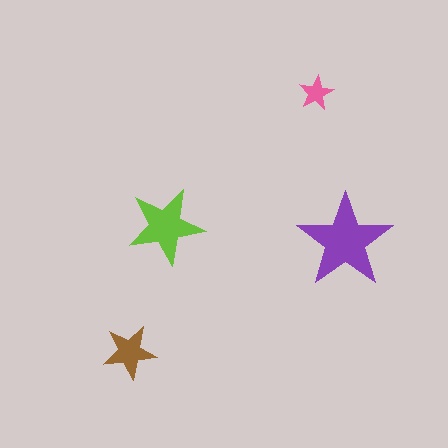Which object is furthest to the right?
The purple star is rightmost.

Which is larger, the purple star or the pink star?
The purple one.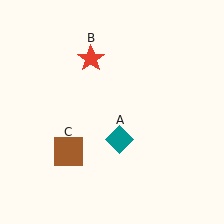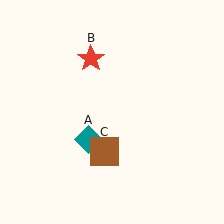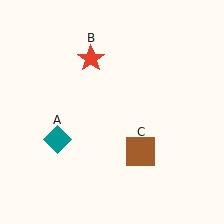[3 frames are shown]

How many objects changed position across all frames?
2 objects changed position: teal diamond (object A), brown square (object C).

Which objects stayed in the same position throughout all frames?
Red star (object B) remained stationary.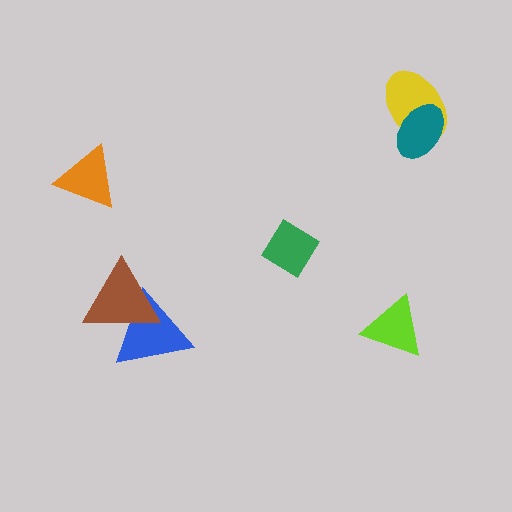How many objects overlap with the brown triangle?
1 object overlaps with the brown triangle.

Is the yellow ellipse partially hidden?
Yes, it is partially covered by another shape.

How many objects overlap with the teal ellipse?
1 object overlaps with the teal ellipse.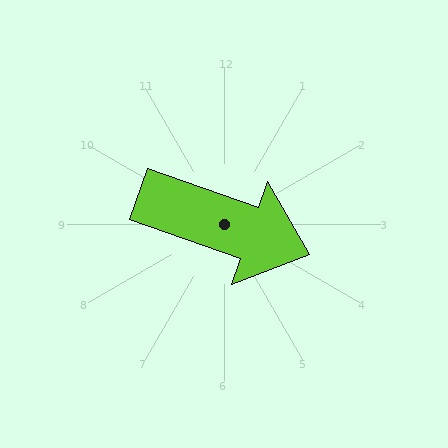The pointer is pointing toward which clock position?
Roughly 4 o'clock.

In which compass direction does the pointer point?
East.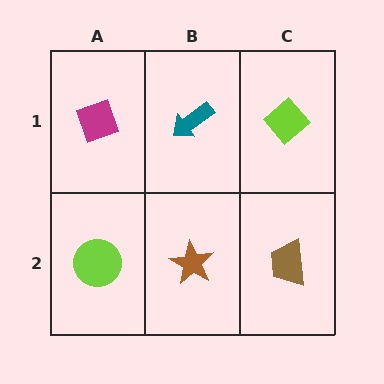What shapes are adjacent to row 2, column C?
A lime diamond (row 1, column C), a brown star (row 2, column B).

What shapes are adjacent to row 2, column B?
A teal arrow (row 1, column B), a lime circle (row 2, column A), a brown trapezoid (row 2, column C).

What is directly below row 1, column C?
A brown trapezoid.